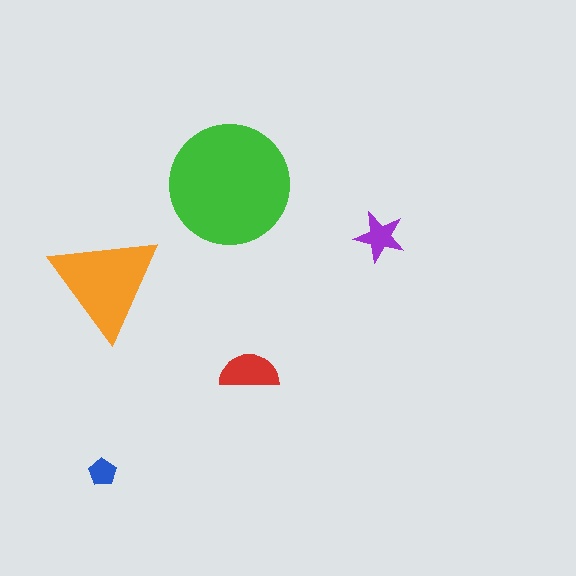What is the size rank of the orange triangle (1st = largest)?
2nd.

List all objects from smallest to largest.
The blue pentagon, the purple star, the red semicircle, the orange triangle, the green circle.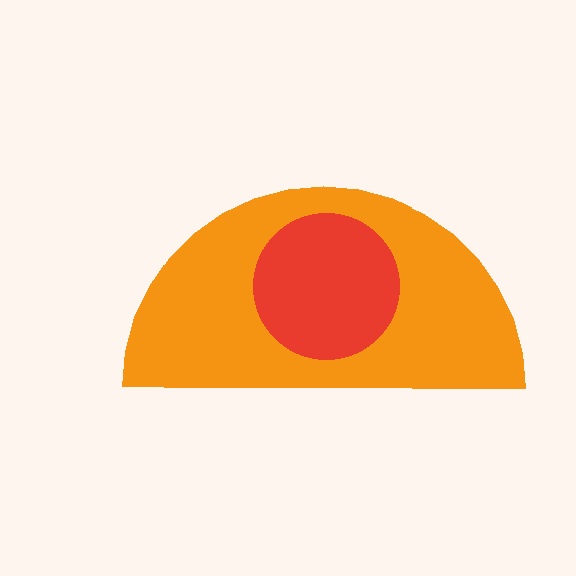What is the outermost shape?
The orange semicircle.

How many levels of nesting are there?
2.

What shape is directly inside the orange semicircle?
The red circle.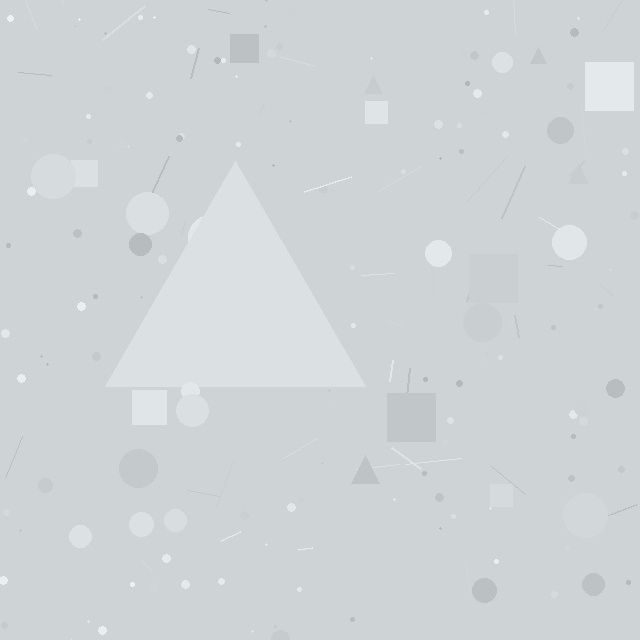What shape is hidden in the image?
A triangle is hidden in the image.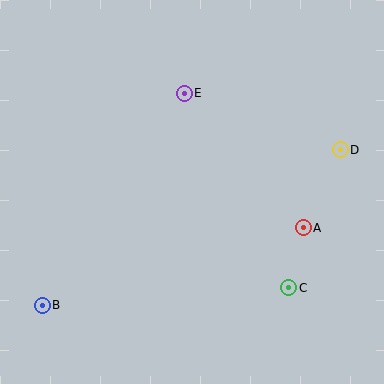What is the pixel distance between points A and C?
The distance between A and C is 62 pixels.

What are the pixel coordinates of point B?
Point B is at (42, 305).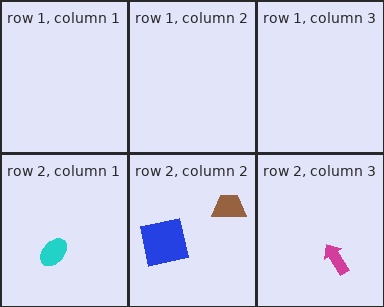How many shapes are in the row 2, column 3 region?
1.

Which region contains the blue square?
The row 2, column 2 region.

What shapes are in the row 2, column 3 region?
The magenta arrow.